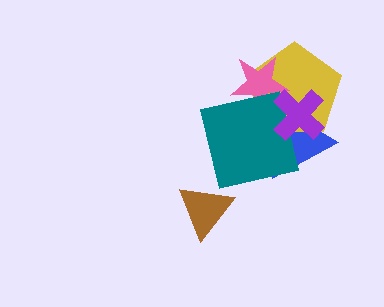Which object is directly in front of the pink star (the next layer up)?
The teal square is directly in front of the pink star.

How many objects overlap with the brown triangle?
0 objects overlap with the brown triangle.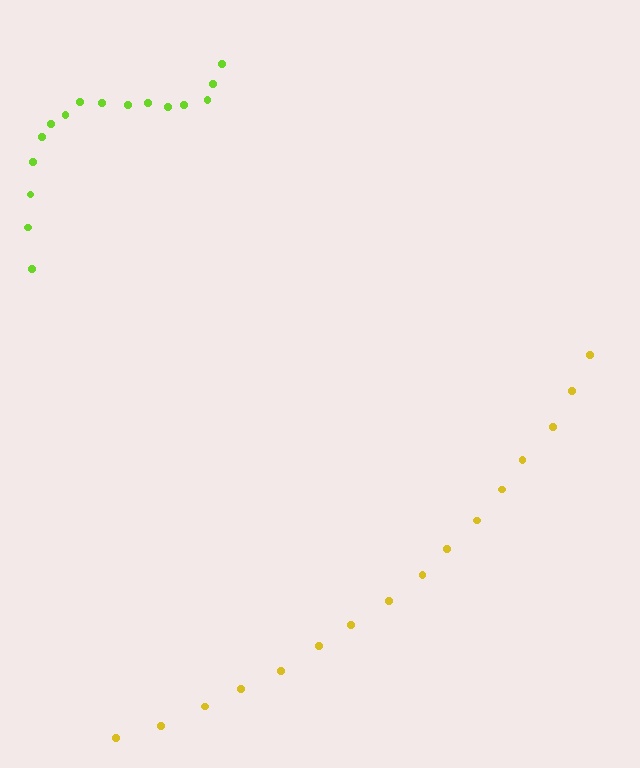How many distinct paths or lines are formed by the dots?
There are 2 distinct paths.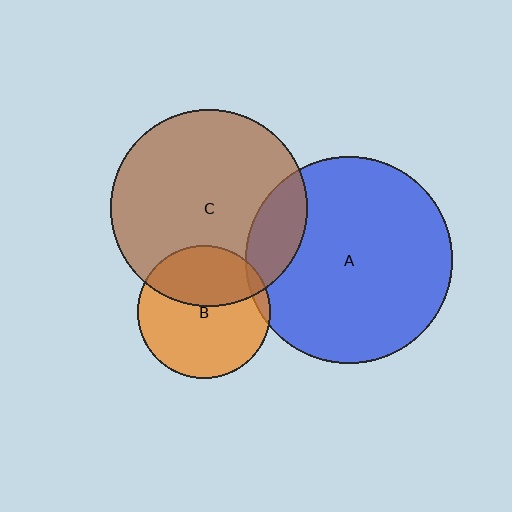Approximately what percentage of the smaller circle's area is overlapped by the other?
Approximately 40%.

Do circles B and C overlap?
Yes.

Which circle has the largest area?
Circle A (blue).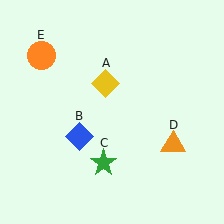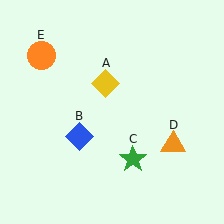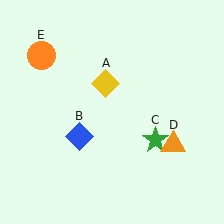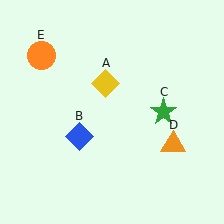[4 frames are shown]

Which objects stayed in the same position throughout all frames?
Yellow diamond (object A) and blue diamond (object B) and orange triangle (object D) and orange circle (object E) remained stationary.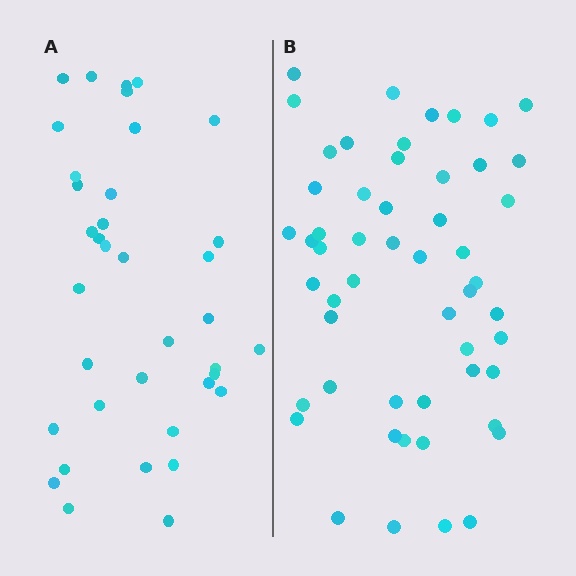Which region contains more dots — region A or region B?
Region B (the right region) has more dots.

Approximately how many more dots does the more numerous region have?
Region B has approximately 15 more dots than region A.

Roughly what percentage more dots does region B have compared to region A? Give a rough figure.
About 45% more.